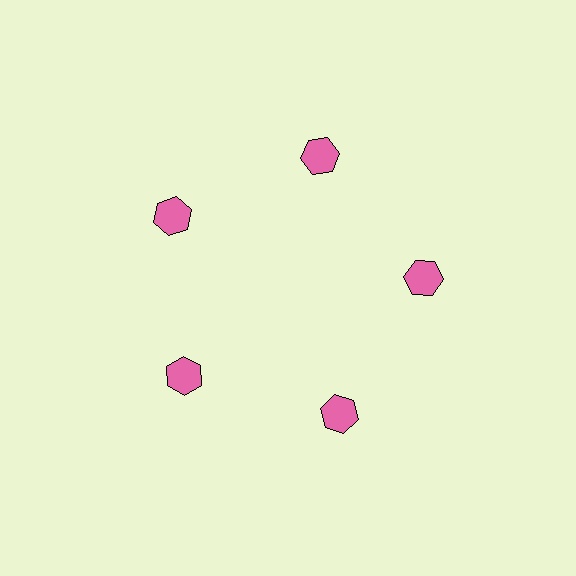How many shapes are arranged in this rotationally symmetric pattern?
There are 5 shapes, arranged in 5 groups of 1.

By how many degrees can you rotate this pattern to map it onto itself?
The pattern maps onto itself every 72 degrees of rotation.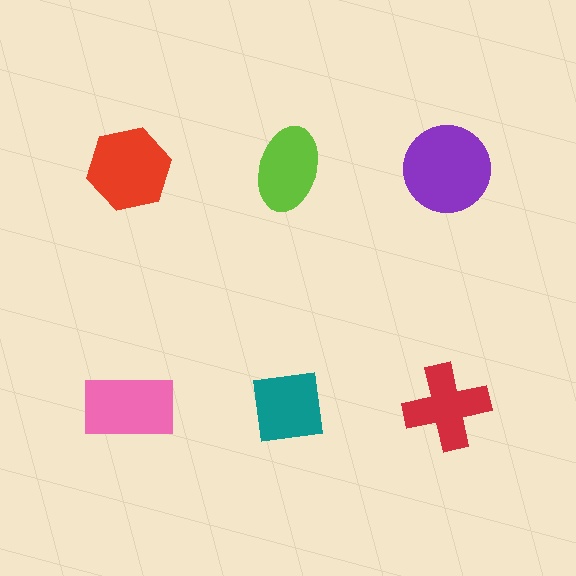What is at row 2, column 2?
A teal square.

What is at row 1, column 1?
A red hexagon.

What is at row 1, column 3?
A purple circle.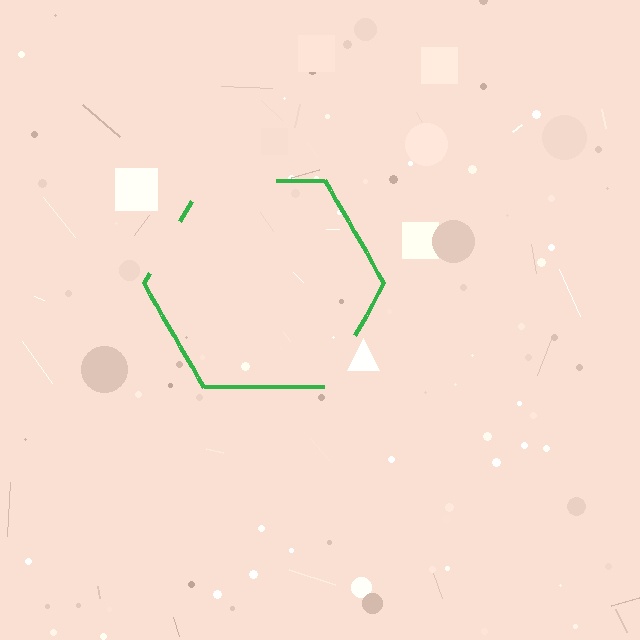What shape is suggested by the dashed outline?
The dashed outline suggests a hexagon.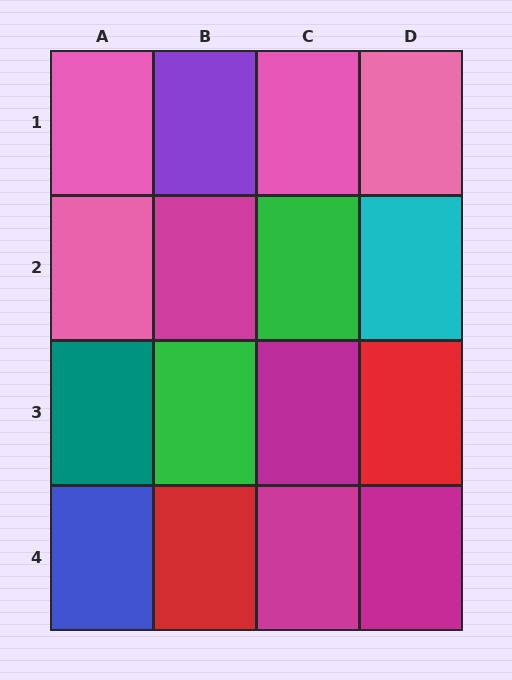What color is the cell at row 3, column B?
Green.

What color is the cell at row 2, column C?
Green.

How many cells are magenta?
4 cells are magenta.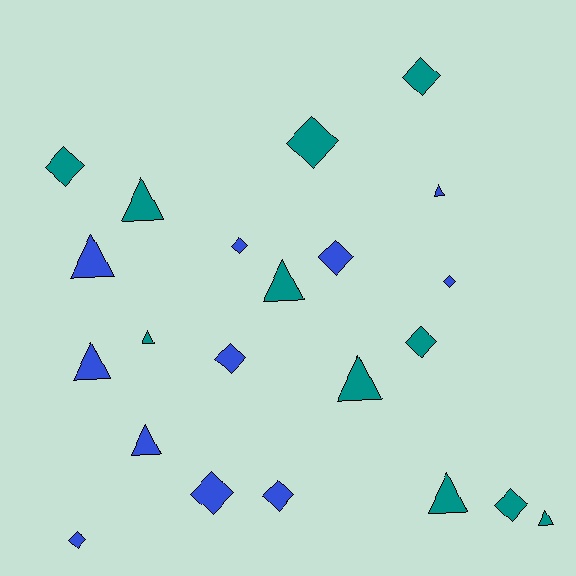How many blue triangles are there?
There are 4 blue triangles.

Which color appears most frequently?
Teal, with 11 objects.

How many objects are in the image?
There are 22 objects.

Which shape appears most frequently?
Diamond, with 12 objects.